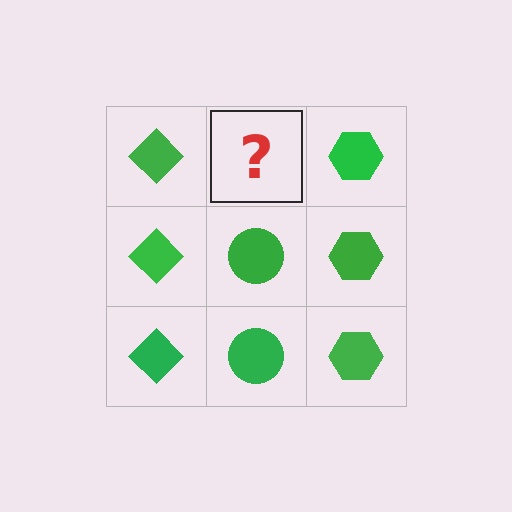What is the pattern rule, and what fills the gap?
The rule is that each column has a consistent shape. The gap should be filled with a green circle.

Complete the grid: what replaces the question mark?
The question mark should be replaced with a green circle.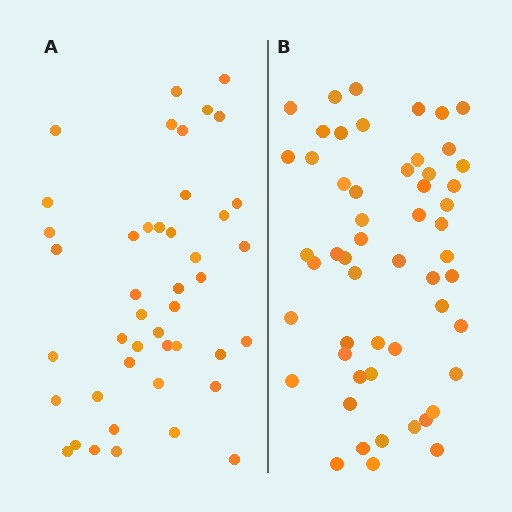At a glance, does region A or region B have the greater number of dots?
Region B (the right region) has more dots.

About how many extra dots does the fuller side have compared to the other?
Region B has roughly 10 or so more dots than region A.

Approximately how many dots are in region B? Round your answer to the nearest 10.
About 50 dots. (The exact count is 54, which rounds to 50.)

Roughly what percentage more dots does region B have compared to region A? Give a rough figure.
About 25% more.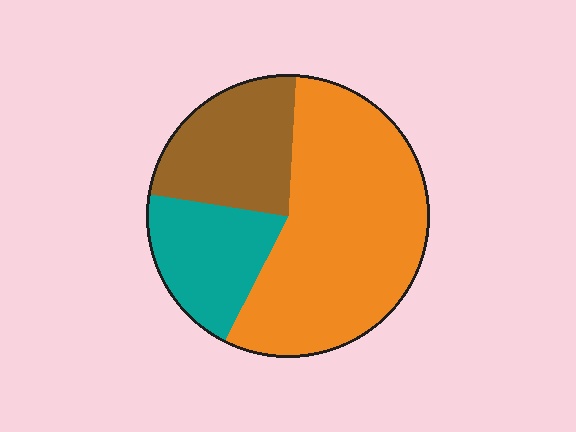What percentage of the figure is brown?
Brown takes up about one quarter (1/4) of the figure.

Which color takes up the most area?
Orange, at roughly 55%.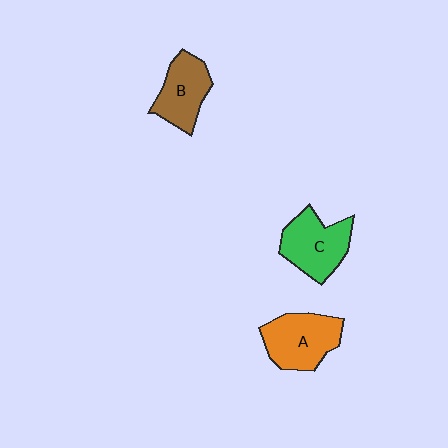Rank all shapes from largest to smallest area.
From largest to smallest: A (orange), C (green), B (brown).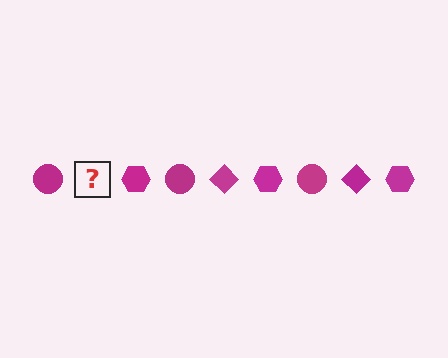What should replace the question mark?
The question mark should be replaced with a magenta diamond.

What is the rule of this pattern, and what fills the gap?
The rule is that the pattern cycles through circle, diamond, hexagon shapes in magenta. The gap should be filled with a magenta diamond.